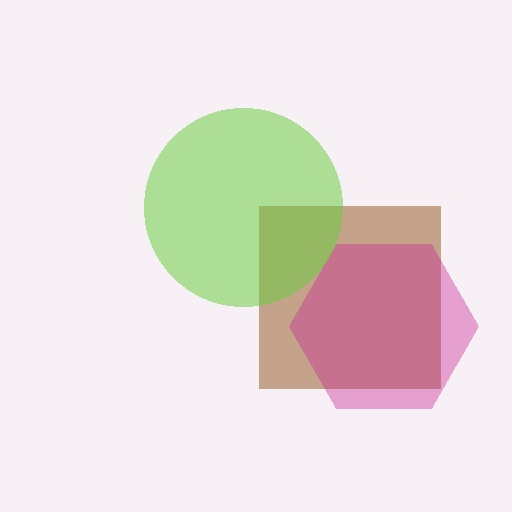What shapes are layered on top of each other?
The layered shapes are: a brown square, a magenta hexagon, a lime circle.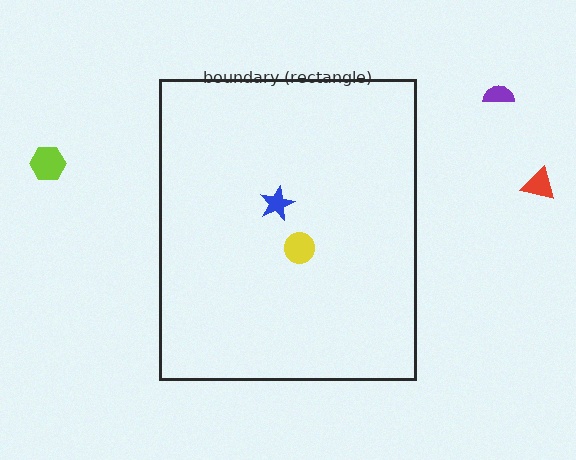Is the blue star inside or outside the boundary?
Inside.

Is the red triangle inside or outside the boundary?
Outside.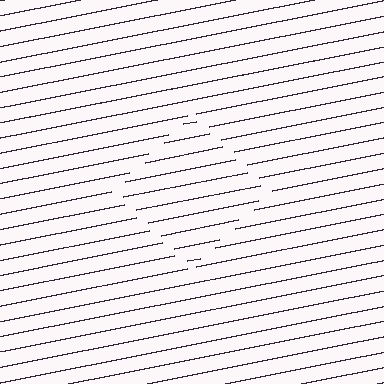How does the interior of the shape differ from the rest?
The interior of the shape contains the same grating, shifted by half a period — the contour is defined by the phase discontinuity where line-ends from the inner and outer gratings abut.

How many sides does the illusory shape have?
4 sides — the line-ends trace a square.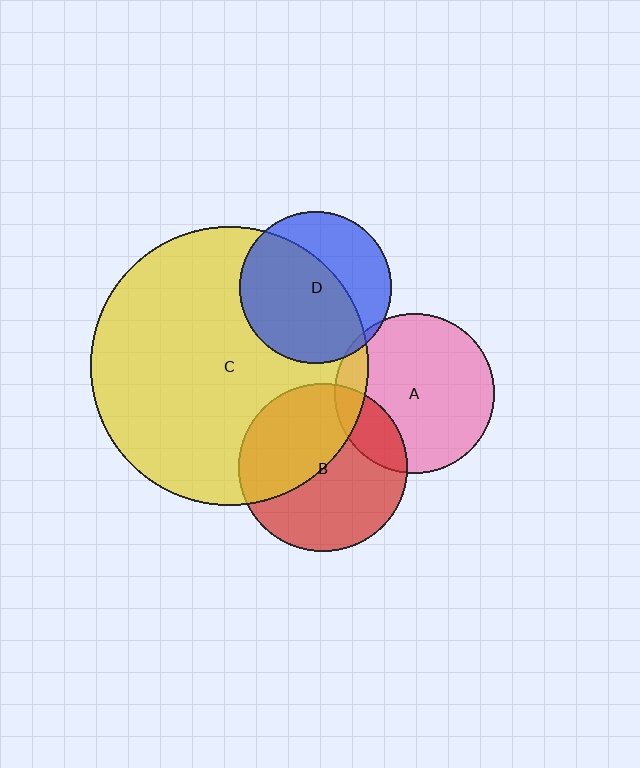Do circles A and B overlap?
Yes.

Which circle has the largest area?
Circle C (yellow).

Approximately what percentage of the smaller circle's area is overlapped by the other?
Approximately 20%.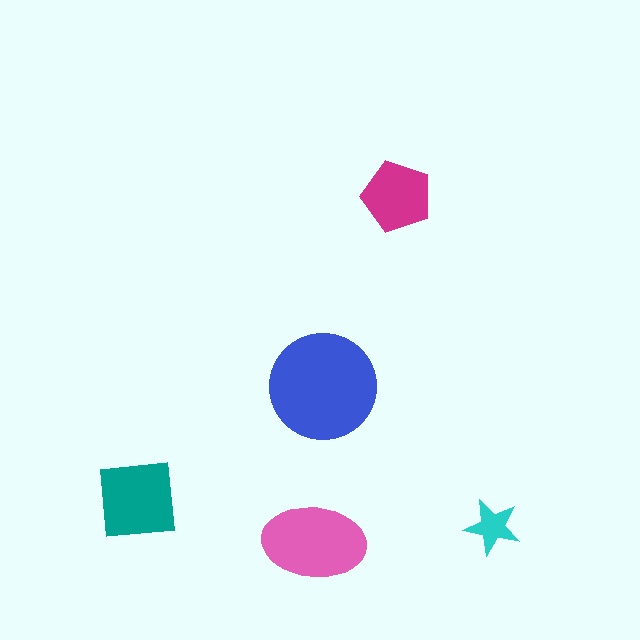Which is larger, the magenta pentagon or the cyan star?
The magenta pentagon.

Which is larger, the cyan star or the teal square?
The teal square.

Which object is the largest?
The blue circle.